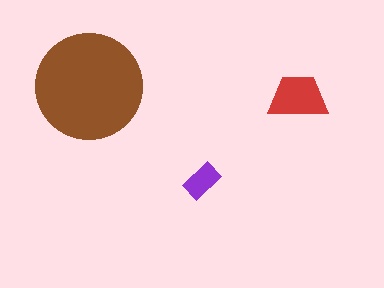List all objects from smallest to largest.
The purple rectangle, the red trapezoid, the brown circle.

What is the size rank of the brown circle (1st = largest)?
1st.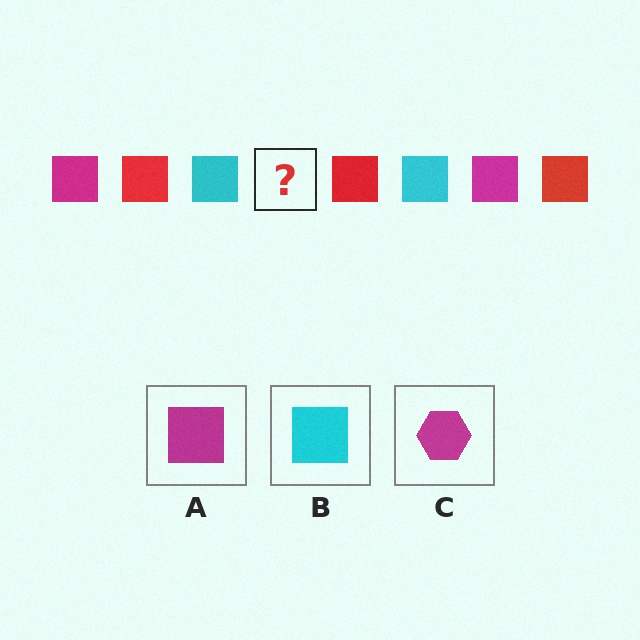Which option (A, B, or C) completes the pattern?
A.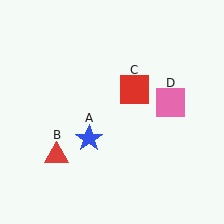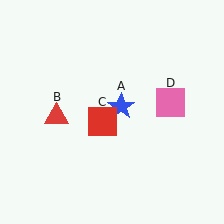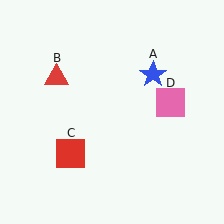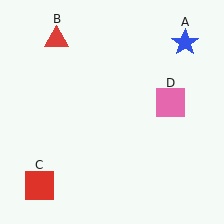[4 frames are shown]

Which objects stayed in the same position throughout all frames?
Pink square (object D) remained stationary.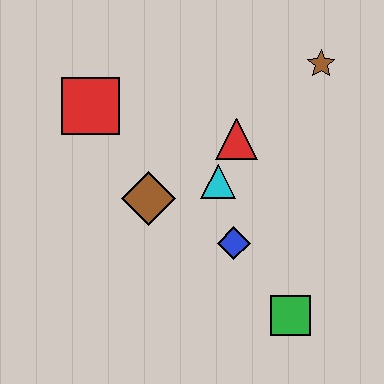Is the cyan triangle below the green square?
No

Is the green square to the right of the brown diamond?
Yes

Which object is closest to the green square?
The blue diamond is closest to the green square.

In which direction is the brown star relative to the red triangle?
The brown star is to the right of the red triangle.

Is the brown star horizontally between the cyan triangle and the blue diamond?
No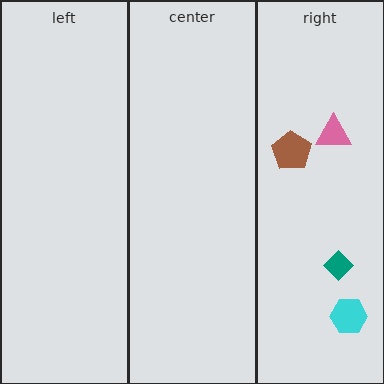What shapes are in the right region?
The teal diamond, the pink triangle, the cyan hexagon, the brown pentagon.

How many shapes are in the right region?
4.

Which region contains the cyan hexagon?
The right region.